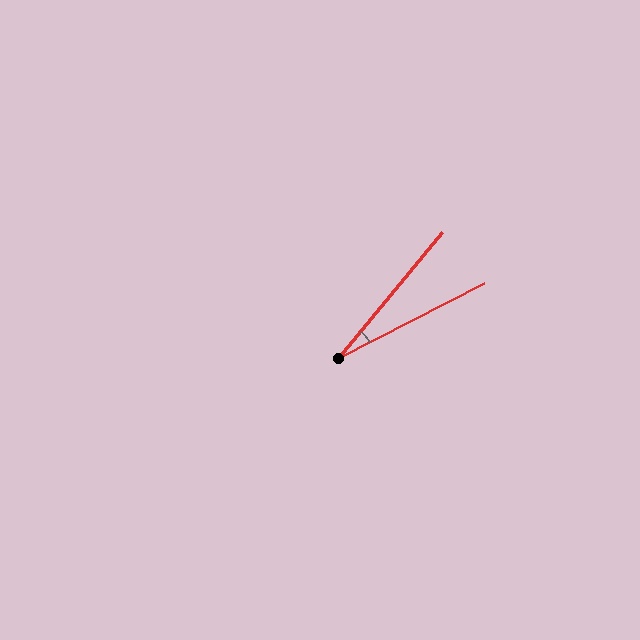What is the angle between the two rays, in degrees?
Approximately 23 degrees.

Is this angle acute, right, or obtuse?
It is acute.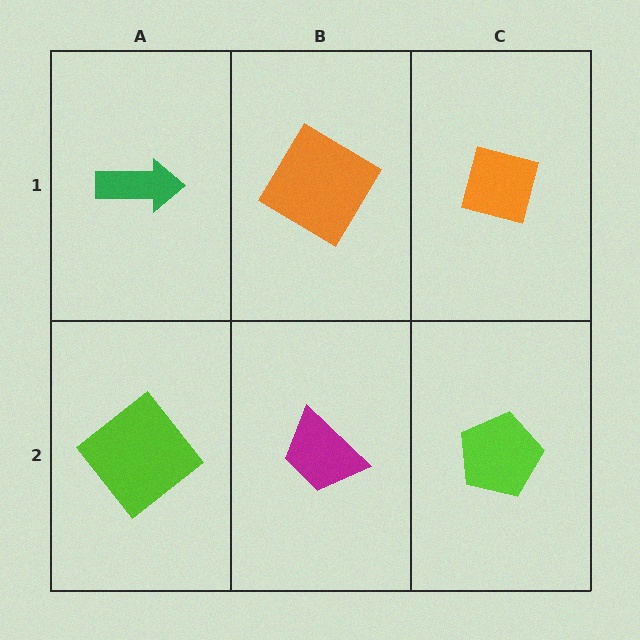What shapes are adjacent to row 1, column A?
A lime diamond (row 2, column A), an orange diamond (row 1, column B).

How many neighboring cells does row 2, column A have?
2.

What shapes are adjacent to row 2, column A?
A green arrow (row 1, column A), a magenta trapezoid (row 2, column B).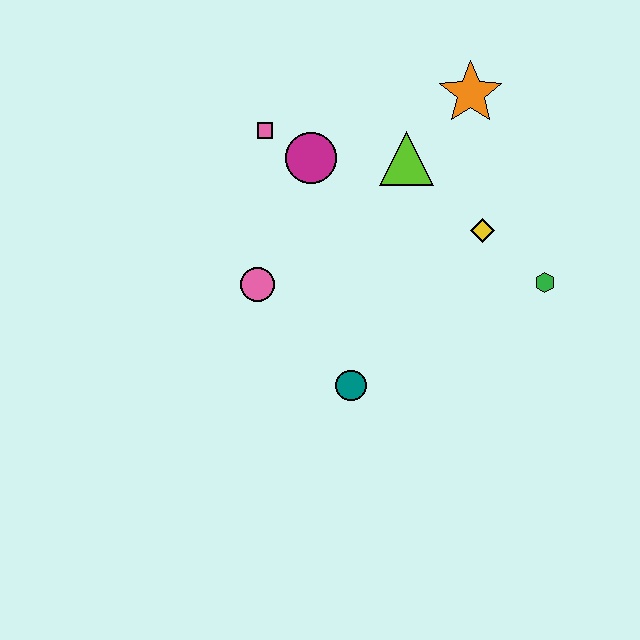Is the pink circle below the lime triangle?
Yes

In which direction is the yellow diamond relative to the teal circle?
The yellow diamond is above the teal circle.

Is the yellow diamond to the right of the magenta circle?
Yes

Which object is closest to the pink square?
The magenta circle is closest to the pink square.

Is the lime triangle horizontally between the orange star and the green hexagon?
No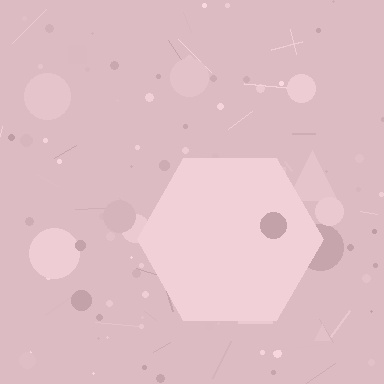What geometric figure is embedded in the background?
A hexagon is embedded in the background.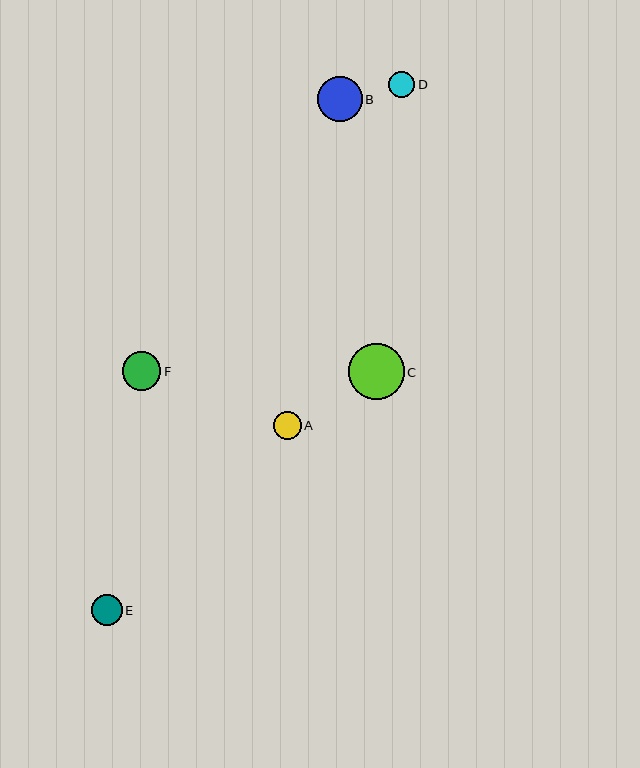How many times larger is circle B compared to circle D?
Circle B is approximately 1.8 times the size of circle D.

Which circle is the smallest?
Circle D is the smallest with a size of approximately 26 pixels.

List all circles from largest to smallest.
From largest to smallest: C, B, F, E, A, D.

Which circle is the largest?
Circle C is the largest with a size of approximately 56 pixels.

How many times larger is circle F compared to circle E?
Circle F is approximately 1.2 times the size of circle E.